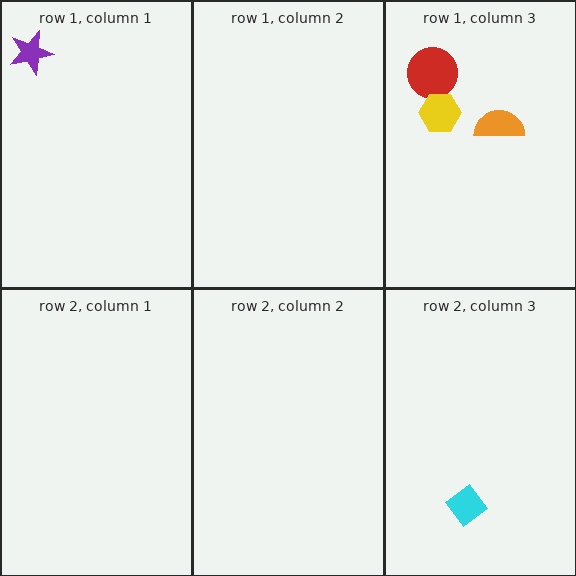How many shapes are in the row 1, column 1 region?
1.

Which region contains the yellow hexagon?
The row 1, column 3 region.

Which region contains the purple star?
The row 1, column 1 region.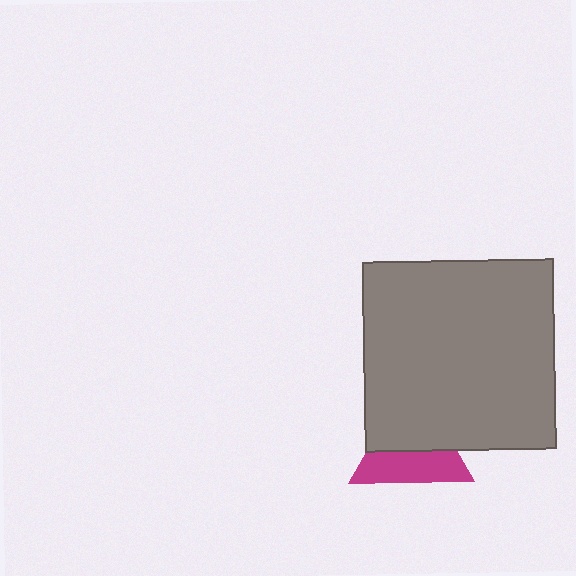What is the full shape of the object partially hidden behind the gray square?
The partially hidden object is a magenta triangle.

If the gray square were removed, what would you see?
You would see the complete magenta triangle.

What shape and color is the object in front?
The object in front is a gray square.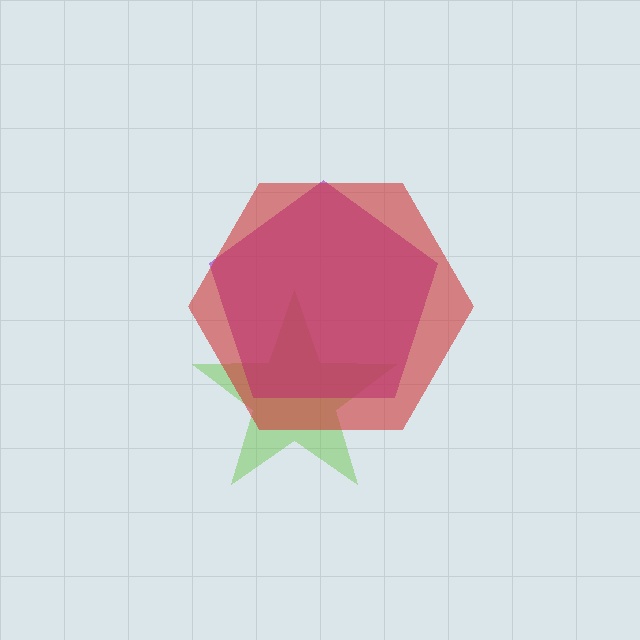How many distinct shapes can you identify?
There are 3 distinct shapes: a lime star, a purple pentagon, a red hexagon.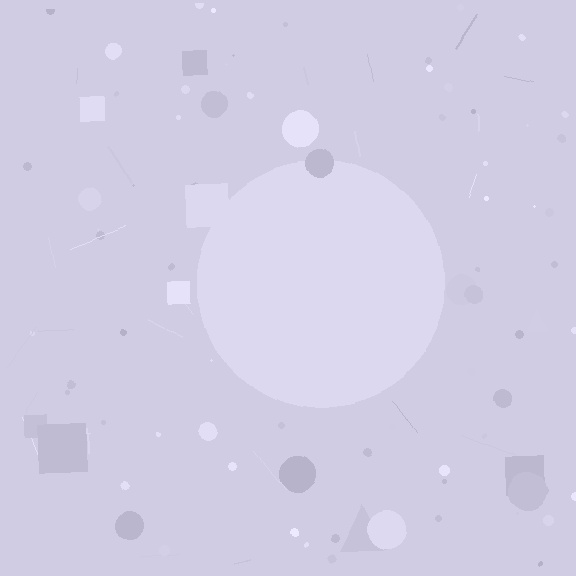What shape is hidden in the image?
A circle is hidden in the image.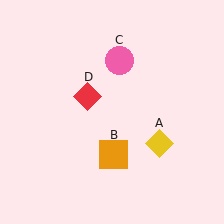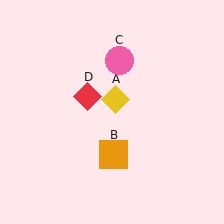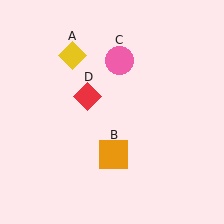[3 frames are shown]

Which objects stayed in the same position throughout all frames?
Orange square (object B) and pink circle (object C) and red diamond (object D) remained stationary.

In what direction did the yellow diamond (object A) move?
The yellow diamond (object A) moved up and to the left.